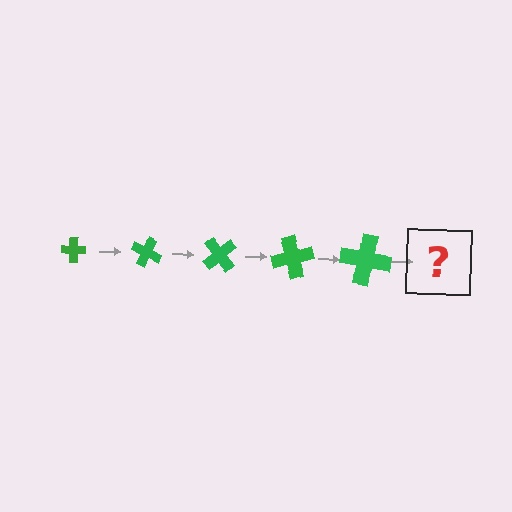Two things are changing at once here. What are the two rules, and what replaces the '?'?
The two rules are that the cross grows larger each step and it rotates 25 degrees each step. The '?' should be a cross, larger than the previous one and rotated 125 degrees from the start.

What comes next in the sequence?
The next element should be a cross, larger than the previous one and rotated 125 degrees from the start.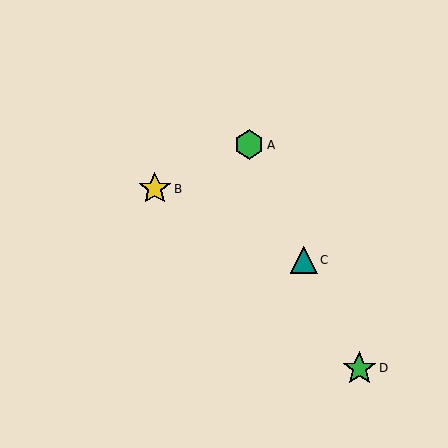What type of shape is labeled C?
Shape C is a teal triangle.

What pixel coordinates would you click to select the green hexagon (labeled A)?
Click at (249, 145) to select the green hexagon A.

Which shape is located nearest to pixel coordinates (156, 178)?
The yellow star (labeled B) at (155, 189) is nearest to that location.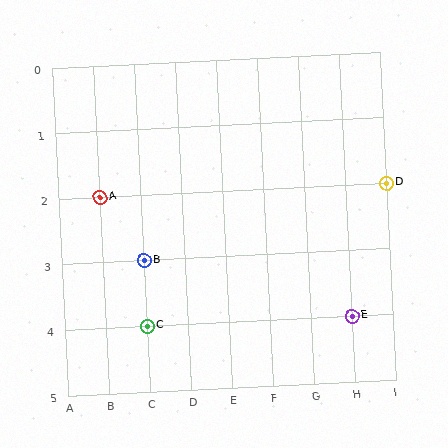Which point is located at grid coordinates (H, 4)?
Point E is at (H, 4).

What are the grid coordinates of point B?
Point B is at grid coordinates (C, 3).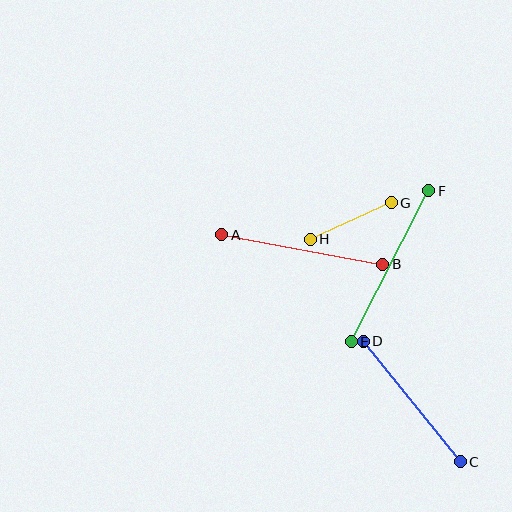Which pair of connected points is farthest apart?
Points E and F are farthest apart.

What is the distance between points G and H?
The distance is approximately 89 pixels.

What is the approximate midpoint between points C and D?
The midpoint is at approximately (412, 401) pixels.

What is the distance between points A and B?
The distance is approximately 164 pixels.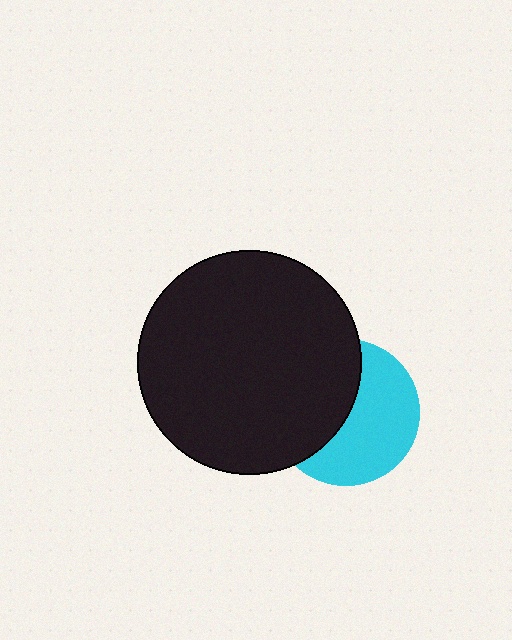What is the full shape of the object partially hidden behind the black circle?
The partially hidden object is a cyan circle.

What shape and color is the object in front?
The object in front is a black circle.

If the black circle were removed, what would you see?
You would see the complete cyan circle.